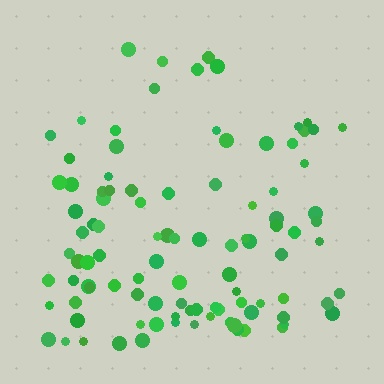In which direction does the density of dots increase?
From top to bottom, with the bottom side densest.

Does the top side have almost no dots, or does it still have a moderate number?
Still a moderate number, just noticeably fewer than the bottom.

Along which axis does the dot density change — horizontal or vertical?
Vertical.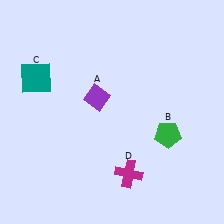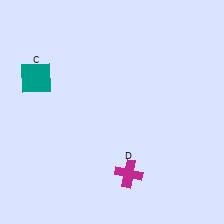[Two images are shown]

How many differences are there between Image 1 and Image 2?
There are 2 differences between the two images.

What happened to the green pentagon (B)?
The green pentagon (B) was removed in Image 2. It was in the bottom-right area of Image 1.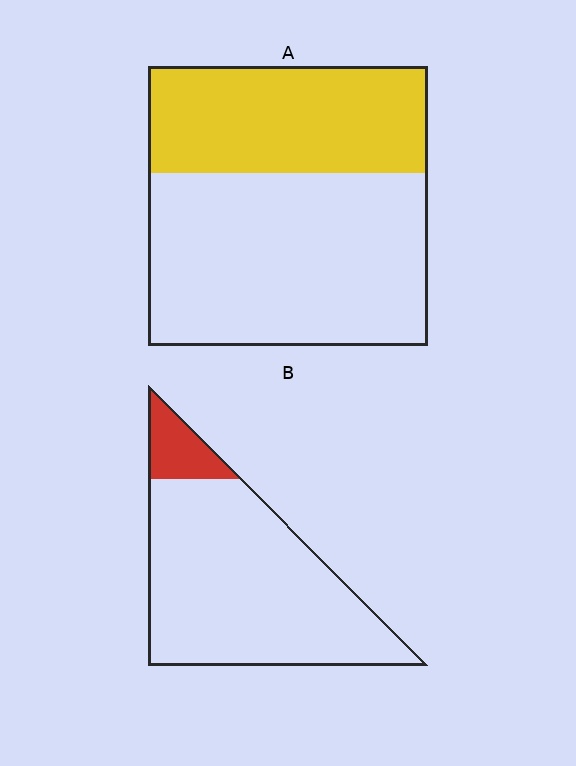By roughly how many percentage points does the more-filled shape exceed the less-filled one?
By roughly 25 percentage points (A over B).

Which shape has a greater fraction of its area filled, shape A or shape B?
Shape A.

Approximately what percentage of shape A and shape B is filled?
A is approximately 40% and B is approximately 10%.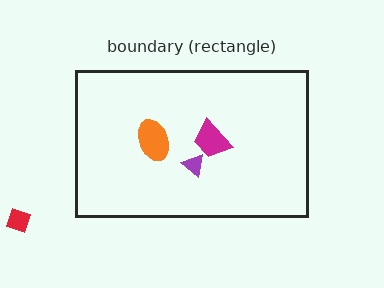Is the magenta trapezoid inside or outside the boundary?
Inside.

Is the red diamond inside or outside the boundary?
Outside.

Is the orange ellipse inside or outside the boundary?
Inside.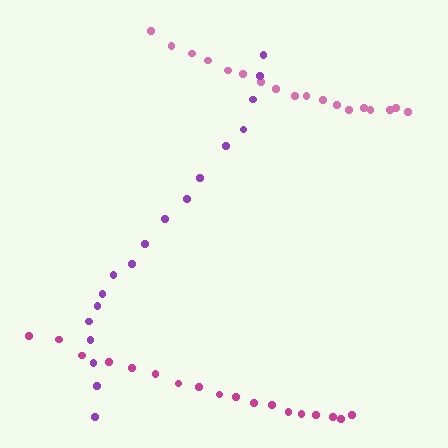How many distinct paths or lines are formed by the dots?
There are 3 distinct paths.